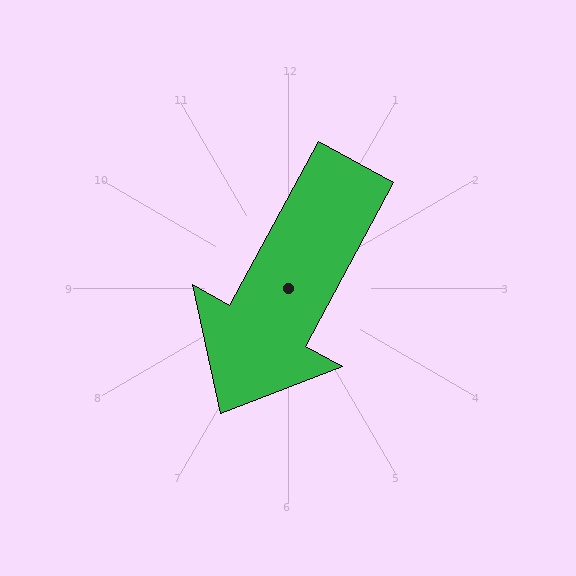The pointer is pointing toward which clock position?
Roughly 7 o'clock.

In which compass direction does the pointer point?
Southwest.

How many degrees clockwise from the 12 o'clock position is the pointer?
Approximately 208 degrees.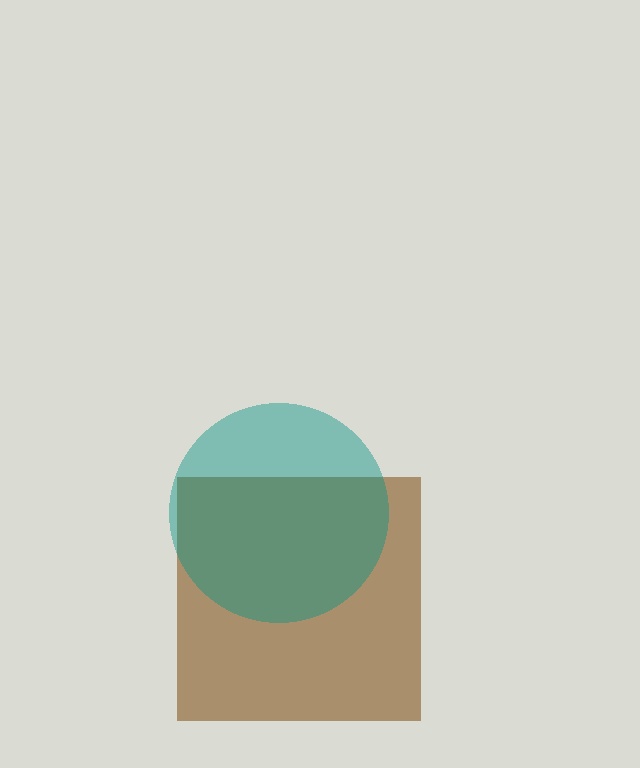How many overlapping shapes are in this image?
There are 2 overlapping shapes in the image.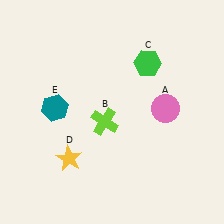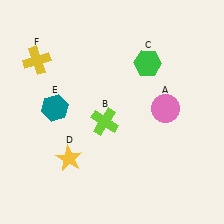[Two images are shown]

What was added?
A yellow cross (F) was added in Image 2.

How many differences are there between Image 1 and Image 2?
There is 1 difference between the two images.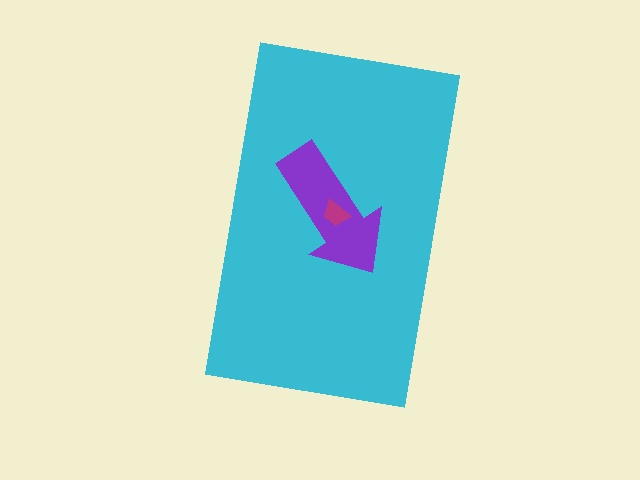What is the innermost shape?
The magenta trapezoid.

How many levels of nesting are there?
3.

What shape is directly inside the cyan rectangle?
The purple arrow.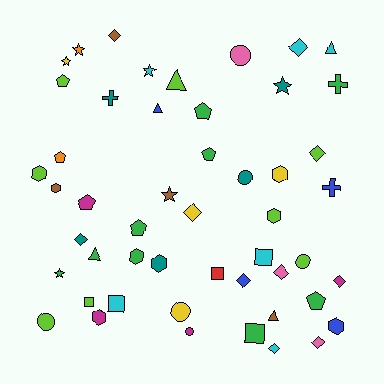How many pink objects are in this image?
There are 3 pink objects.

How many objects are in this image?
There are 50 objects.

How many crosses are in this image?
There are 3 crosses.